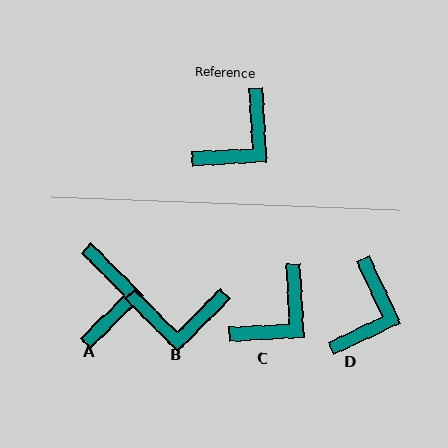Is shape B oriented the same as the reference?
No, it is off by about 48 degrees.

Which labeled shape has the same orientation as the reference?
C.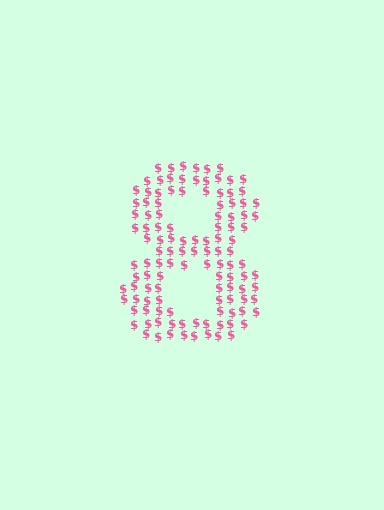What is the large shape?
The large shape is the digit 8.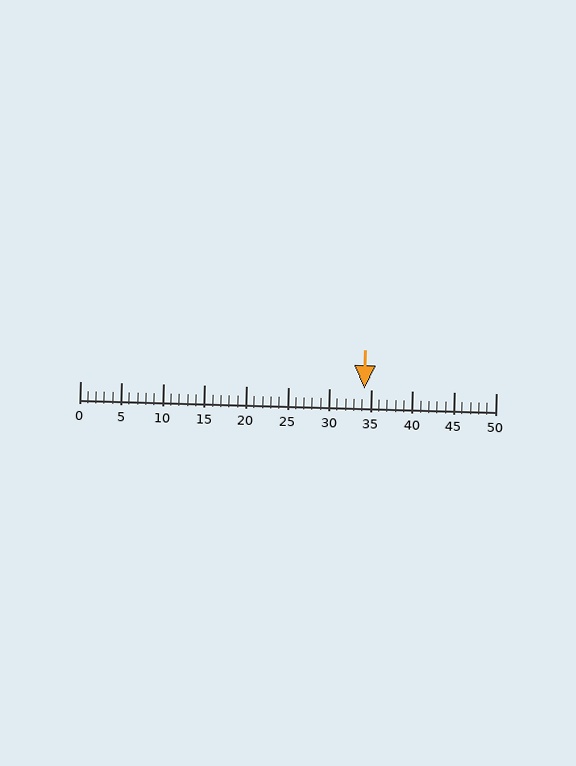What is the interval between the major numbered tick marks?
The major tick marks are spaced 5 units apart.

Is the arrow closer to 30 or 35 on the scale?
The arrow is closer to 35.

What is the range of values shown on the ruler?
The ruler shows values from 0 to 50.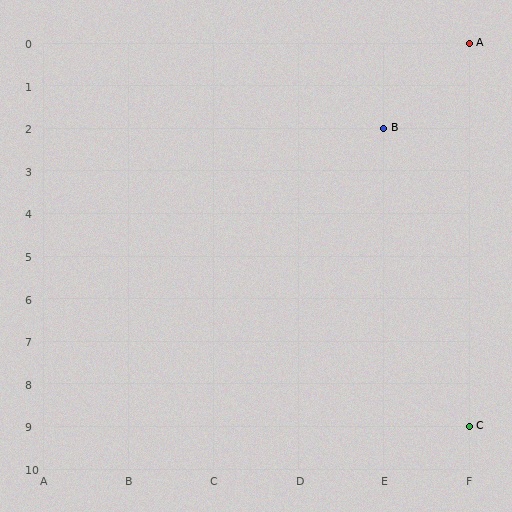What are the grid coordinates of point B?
Point B is at grid coordinates (E, 2).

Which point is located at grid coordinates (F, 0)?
Point A is at (F, 0).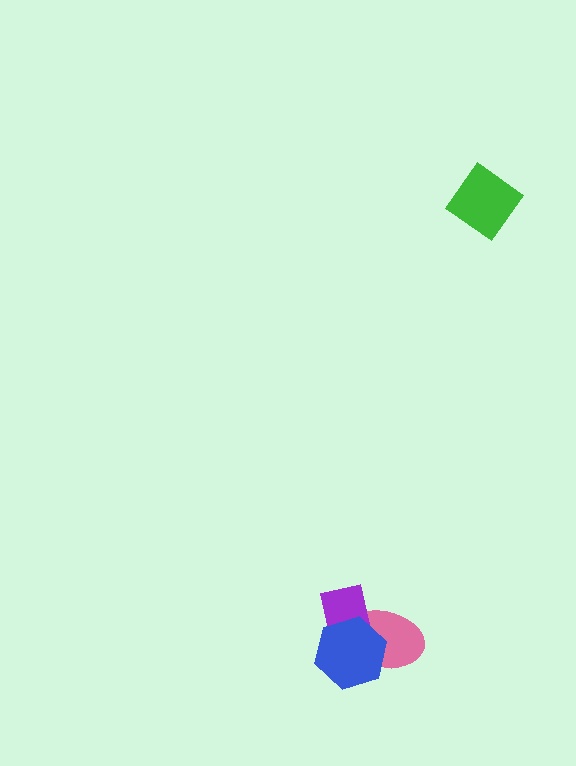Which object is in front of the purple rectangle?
The blue hexagon is in front of the purple rectangle.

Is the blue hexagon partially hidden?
No, no other shape covers it.